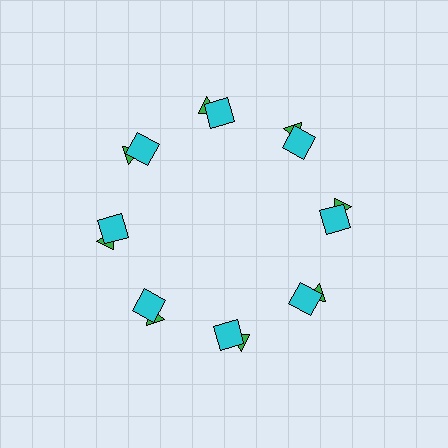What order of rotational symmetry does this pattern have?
This pattern has 8-fold rotational symmetry.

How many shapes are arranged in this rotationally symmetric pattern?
There are 16 shapes, arranged in 8 groups of 2.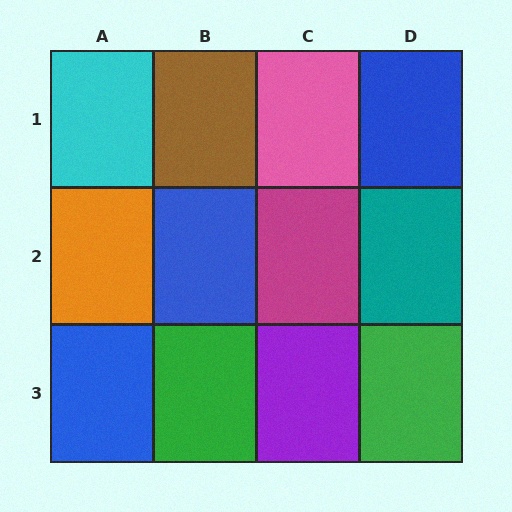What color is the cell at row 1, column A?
Cyan.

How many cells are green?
2 cells are green.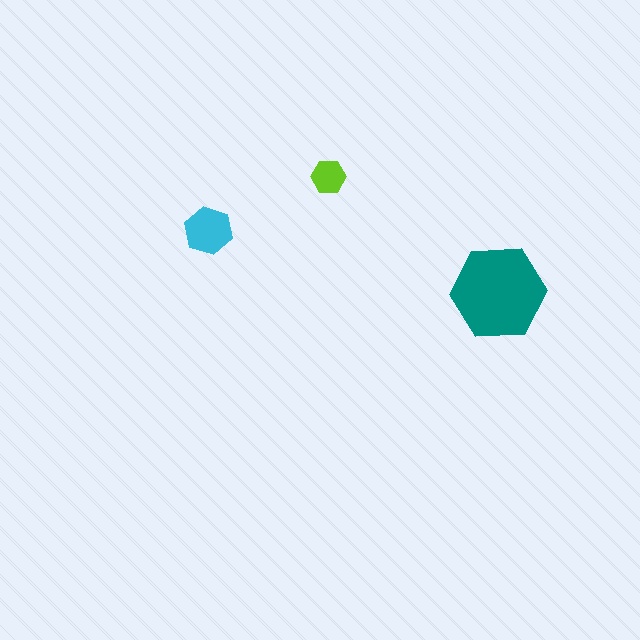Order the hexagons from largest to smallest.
the teal one, the cyan one, the lime one.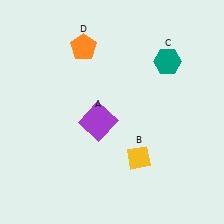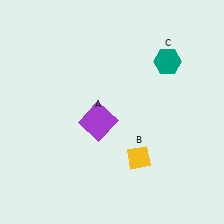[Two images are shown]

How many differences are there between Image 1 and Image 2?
There is 1 difference between the two images.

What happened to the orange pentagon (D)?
The orange pentagon (D) was removed in Image 2. It was in the top-left area of Image 1.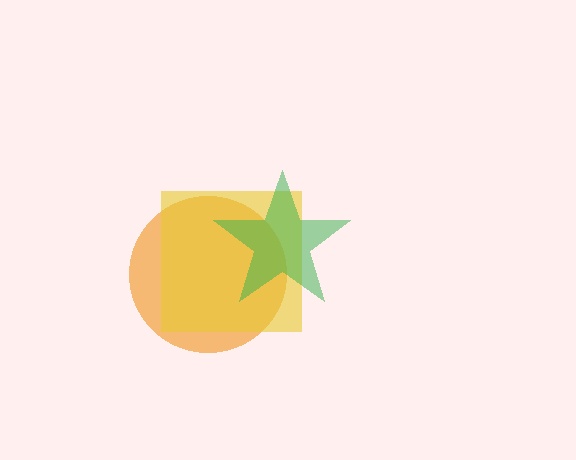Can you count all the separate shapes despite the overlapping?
Yes, there are 3 separate shapes.